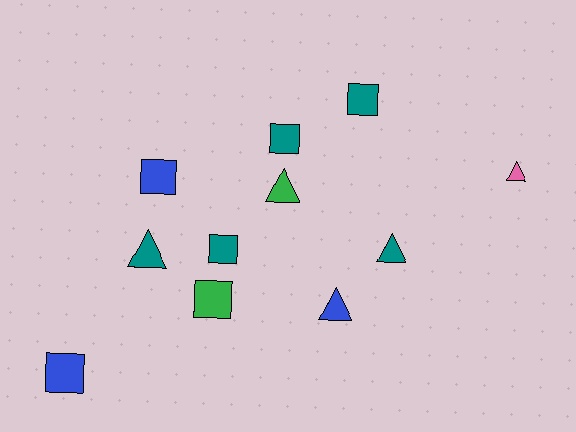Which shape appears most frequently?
Square, with 6 objects.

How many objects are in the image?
There are 11 objects.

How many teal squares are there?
There are 3 teal squares.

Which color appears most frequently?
Teal, with 5 objects.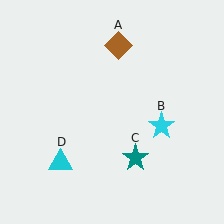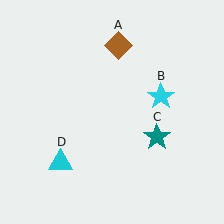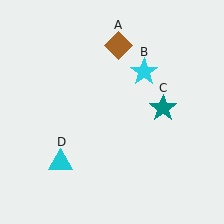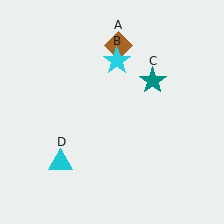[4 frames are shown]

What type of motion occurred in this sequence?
The cyan star (object B), teal star (object C) rotated counterclockwise around the center of the scene.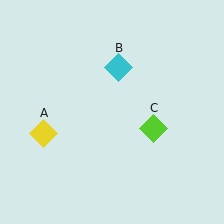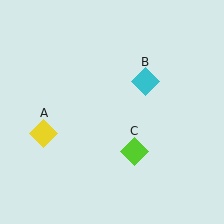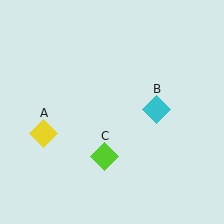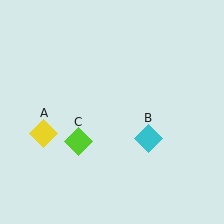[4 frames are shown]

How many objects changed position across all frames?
2 objects changed position: cyan diamond (object B), lime diamond (object C).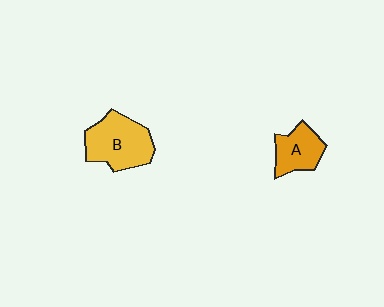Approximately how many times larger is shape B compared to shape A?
Approximately 1.6 times.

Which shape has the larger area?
Shape B (yellow).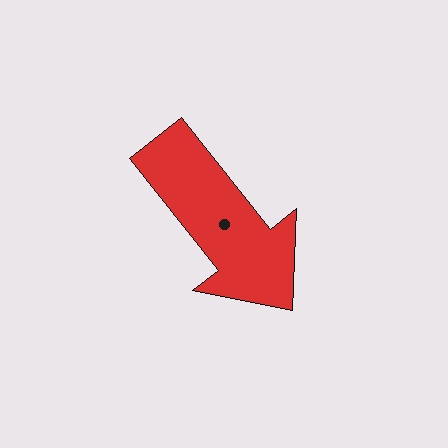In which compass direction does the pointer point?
Southeast.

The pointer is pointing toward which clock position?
Roughly 5 o'clock.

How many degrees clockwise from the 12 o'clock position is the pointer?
Approximately 142 degrees.